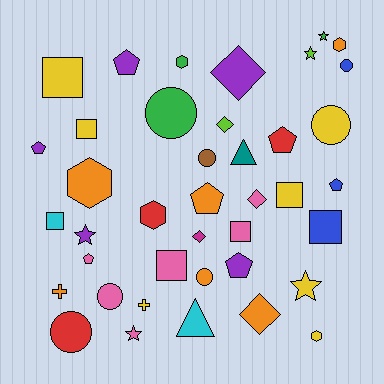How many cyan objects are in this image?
There are 2 cyan objects.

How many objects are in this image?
There are 40 objects.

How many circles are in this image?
There are 7 circles.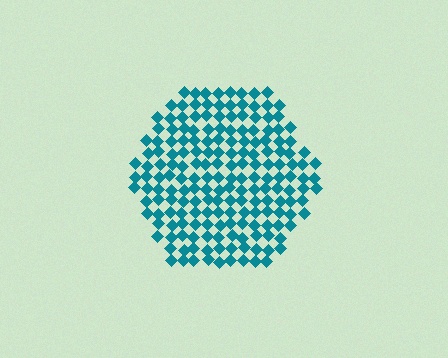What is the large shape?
The large shape is a hexagon.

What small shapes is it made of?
It is made of small diamonds.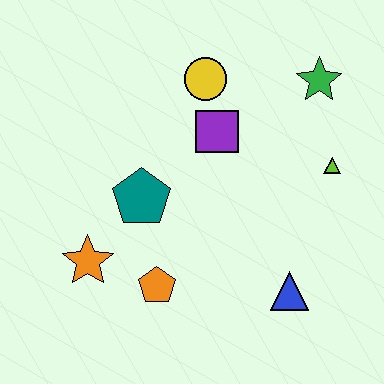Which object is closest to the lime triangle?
The green star is closest to the lime triangle.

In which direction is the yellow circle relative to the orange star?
The yellow circle is above the orange star.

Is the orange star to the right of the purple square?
No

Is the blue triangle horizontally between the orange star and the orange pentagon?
No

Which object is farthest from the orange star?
The green star is farthest from the orange star.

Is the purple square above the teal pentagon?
Yes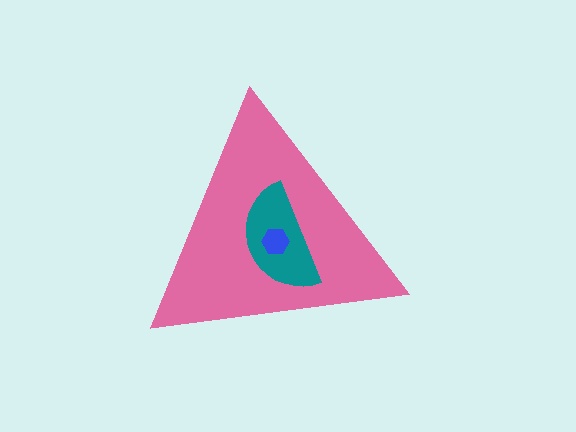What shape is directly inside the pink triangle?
The teal semicircle.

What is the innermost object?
The blue hexagon.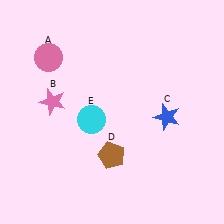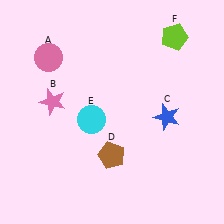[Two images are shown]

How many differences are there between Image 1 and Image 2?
There is 1 difference between the two images.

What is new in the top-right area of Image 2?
A lime pentagon (F) was added in the top-right area of Image 2.